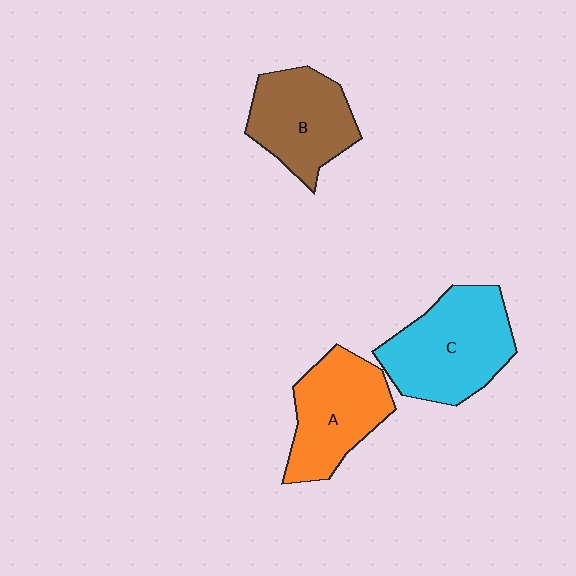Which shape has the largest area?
Shape C (cyan).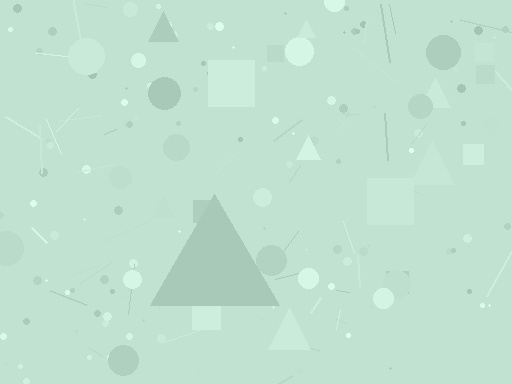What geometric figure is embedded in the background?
A triangle is embedded in the background.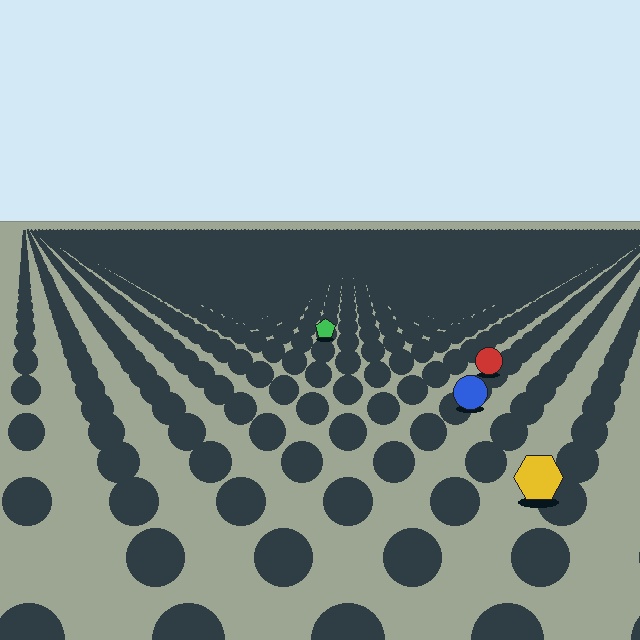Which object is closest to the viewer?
The yellow hexagon is closest. The texture marks near it are larger and more spread out.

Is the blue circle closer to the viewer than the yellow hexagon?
No. The yellow hexagon is closer — you can tell from the texture gradient: the ground texture is coarser near it.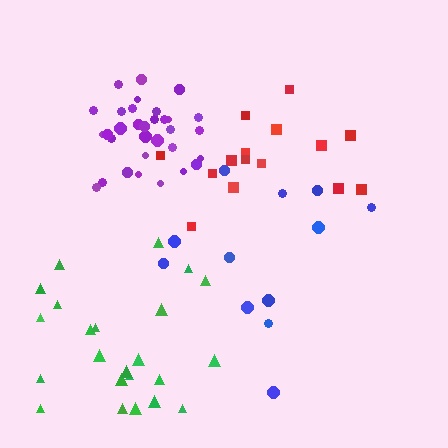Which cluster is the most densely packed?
Purple.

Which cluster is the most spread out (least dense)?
Blue.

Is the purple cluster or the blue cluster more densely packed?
Purple.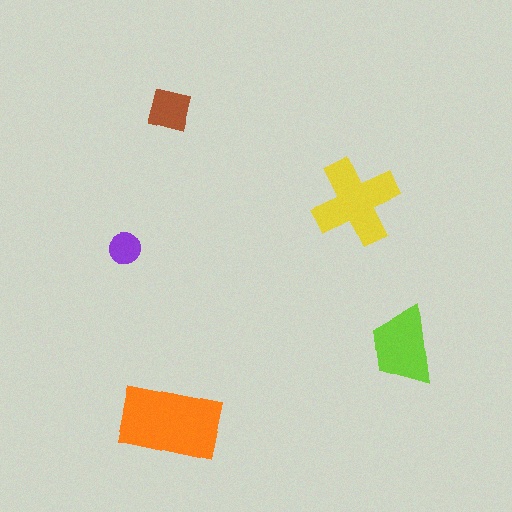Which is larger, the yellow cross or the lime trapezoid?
The yellow cross.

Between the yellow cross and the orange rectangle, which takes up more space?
The orange rectangle.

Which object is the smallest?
The purple circle.